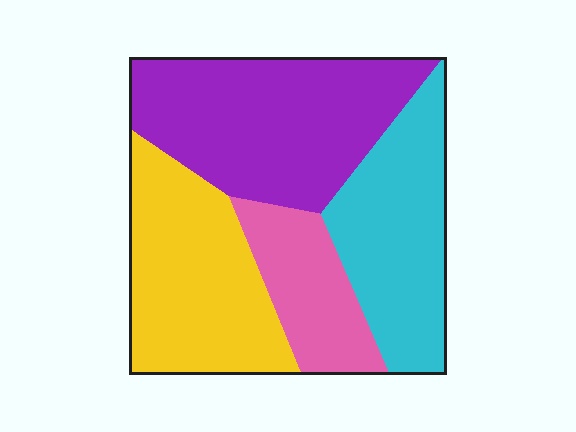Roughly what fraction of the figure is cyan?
Cyan covers roughly 25% of the figure.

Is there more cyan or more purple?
Purple.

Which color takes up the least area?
Pink, at roughly 15%.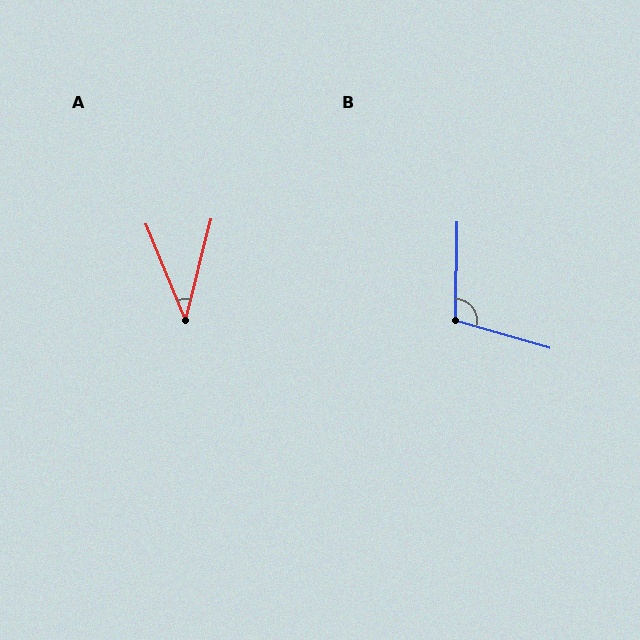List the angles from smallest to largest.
A (36°), B (106°).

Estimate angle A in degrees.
Approximately 36 degrees.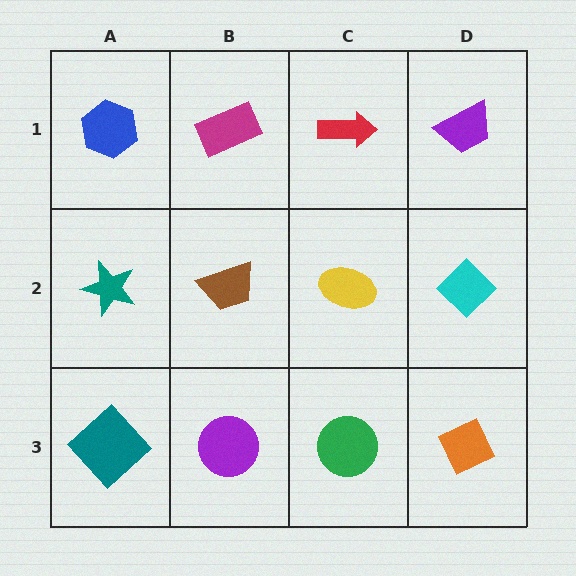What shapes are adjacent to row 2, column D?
A purple trapezoid (row 1, column D), an orange diamond (row 3, column D), a yellow ellipse (row 2, column C).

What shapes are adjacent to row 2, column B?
A magenta rectangle (row 1, column B), a purple circle (row 3, column B), a teal star (row 2, column A), a yellow ellipse (row 2, column C).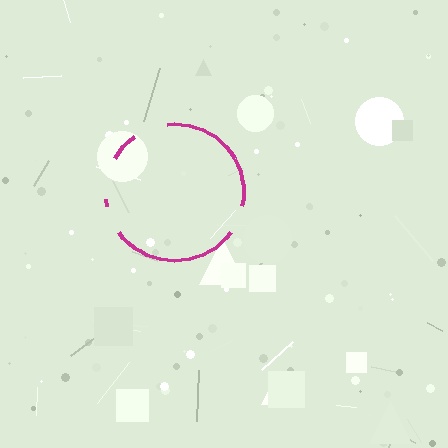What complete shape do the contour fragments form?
The contour fragments form a circle.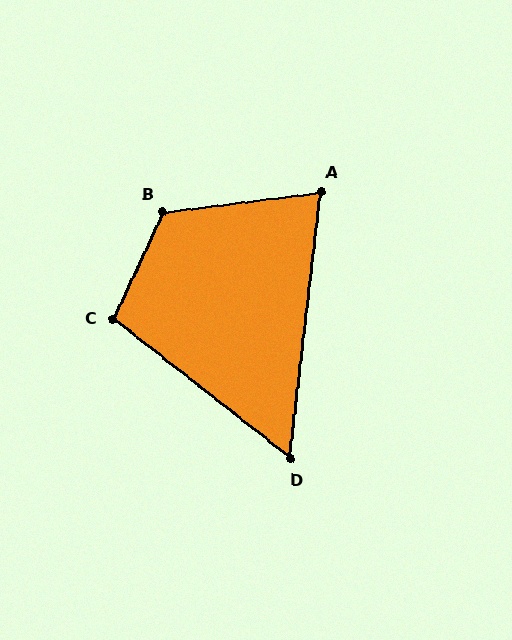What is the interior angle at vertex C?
Approximately 103 degrees (obtuse).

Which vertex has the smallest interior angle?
D, at approximately 58 degrees.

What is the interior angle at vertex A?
Approximately 77 degrees (acute).